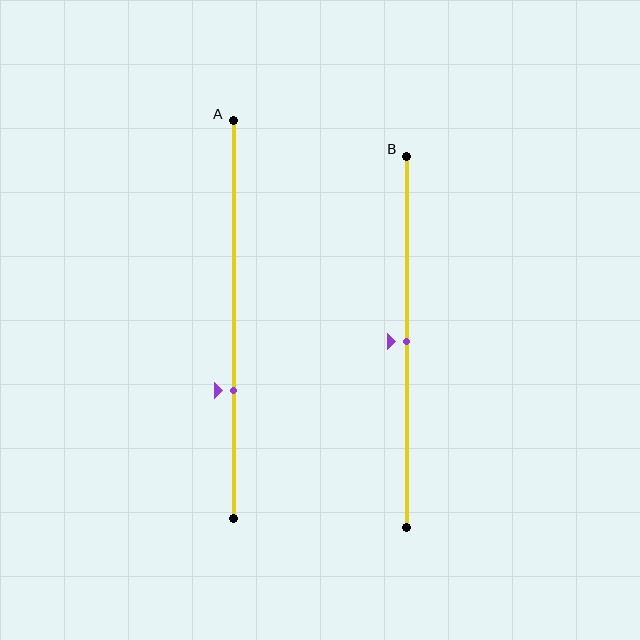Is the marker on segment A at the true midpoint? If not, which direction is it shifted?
No, the marker on segment A is shifted downward by about 18% of the segment length.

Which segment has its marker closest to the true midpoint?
Segment B has its marker closest to the true midpoint.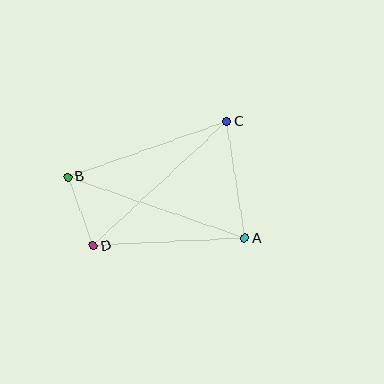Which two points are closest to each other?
Points B and D are closest to each other.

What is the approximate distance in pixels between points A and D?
The distance between A and D is approximately 152 pixels.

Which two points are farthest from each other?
Points A and B are farthest from each other.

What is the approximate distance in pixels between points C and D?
The distance between C and D is approximately 182 pixels.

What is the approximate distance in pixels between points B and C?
The distance between B and C is approximately 168 pixels.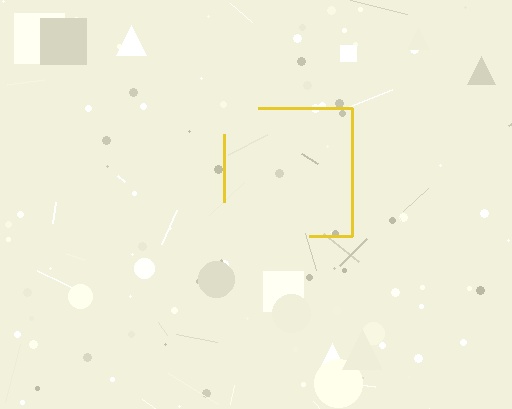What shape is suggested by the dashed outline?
The dashed outline suggests a square.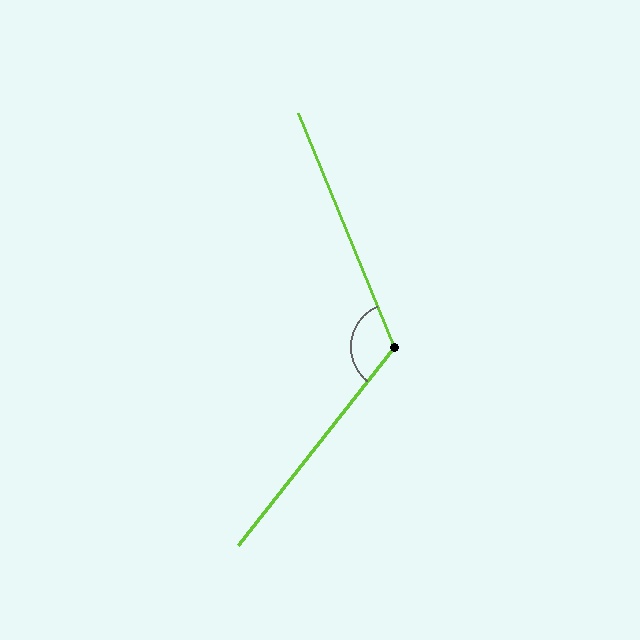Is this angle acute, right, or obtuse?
It is obtuse.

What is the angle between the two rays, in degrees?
Approximately 119 degrees.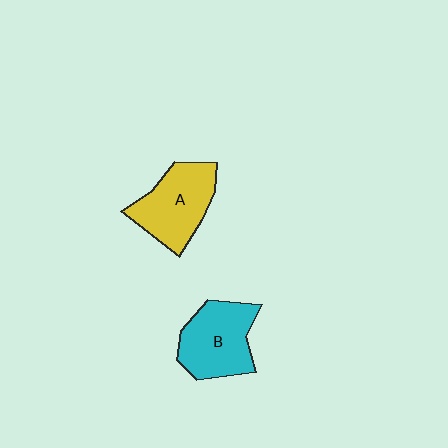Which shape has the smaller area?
Shape A (yellow).